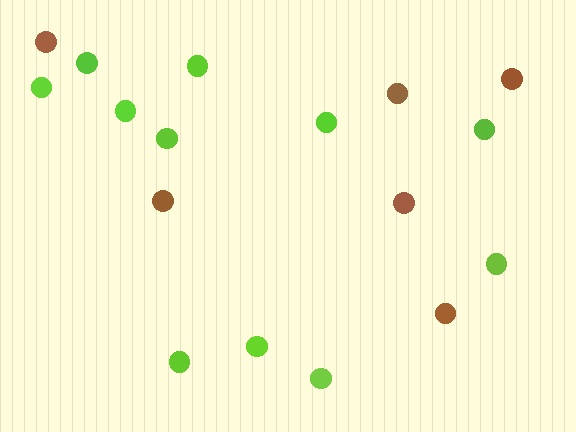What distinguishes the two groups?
There are 2 groups: one group of brown circles (6) and one group of lime circles (11).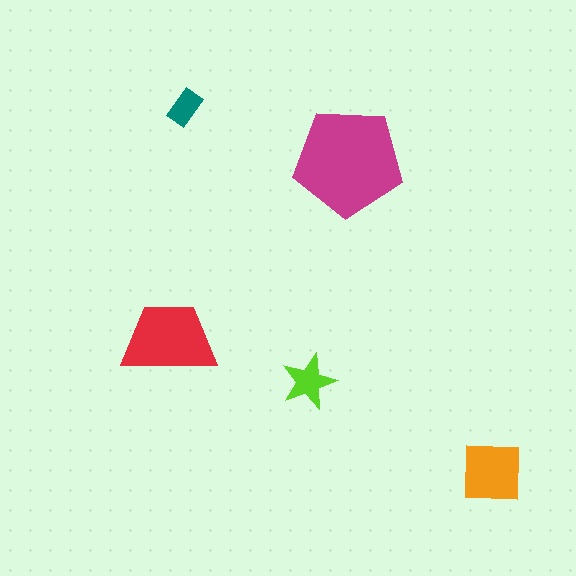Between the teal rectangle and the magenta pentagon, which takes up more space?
The magenta pentagon.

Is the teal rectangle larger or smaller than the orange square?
Smaller.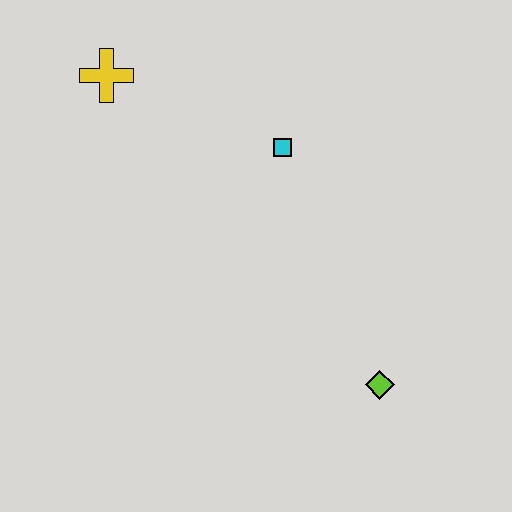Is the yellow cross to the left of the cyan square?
Yes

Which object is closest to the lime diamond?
The cyan square is closest to the lime diamond.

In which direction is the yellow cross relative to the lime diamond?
The yellow cross is above the lime diamond.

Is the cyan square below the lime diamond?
No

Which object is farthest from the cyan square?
The lime diamond is farthest from the cyan square.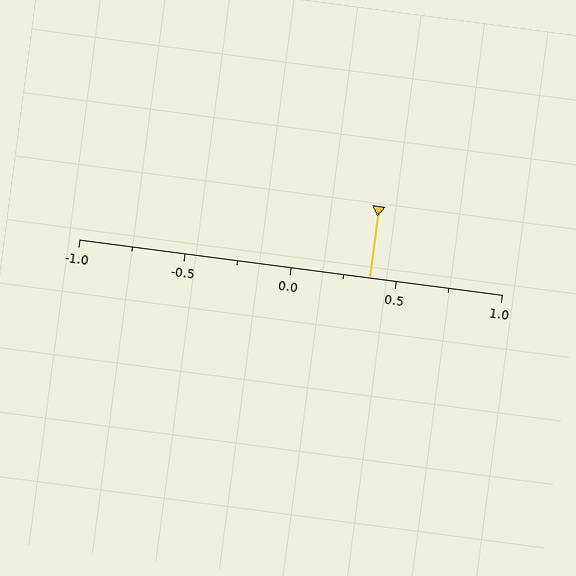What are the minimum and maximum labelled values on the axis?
The axis runs from -1.0 to 1.0.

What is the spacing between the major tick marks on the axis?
The major ticks are spaced 0.5 apart.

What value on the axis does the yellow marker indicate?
The marker indicates approximately 0.38.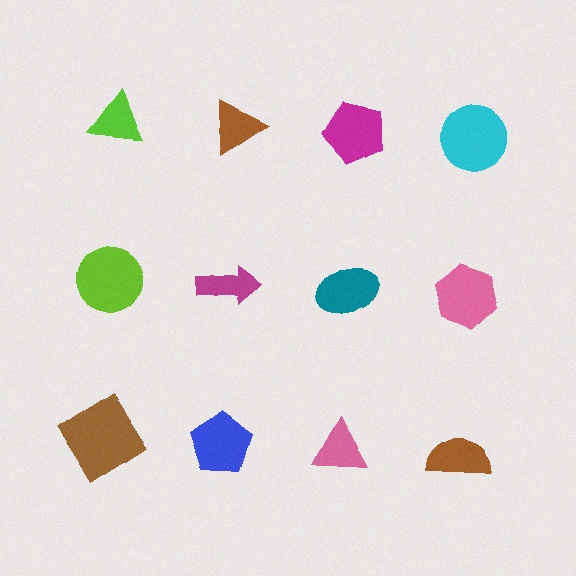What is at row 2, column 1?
A lime circle.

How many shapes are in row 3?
4 shapes.